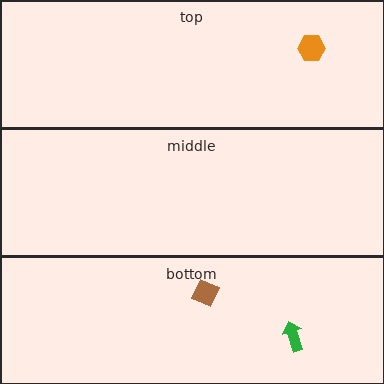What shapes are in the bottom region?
The brown diamond, the green arrow.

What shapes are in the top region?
The orange hexagon.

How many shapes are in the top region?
1.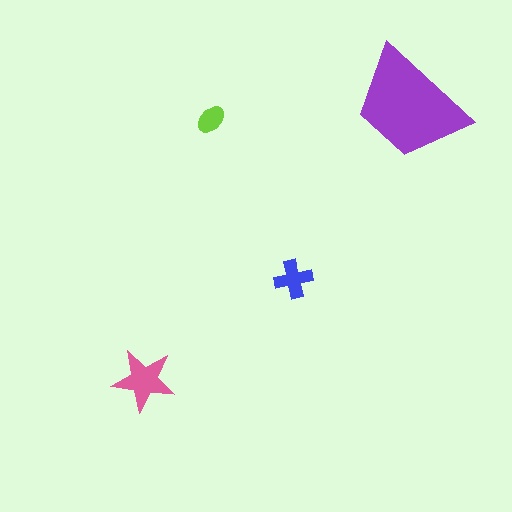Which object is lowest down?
The pink star is bottommost.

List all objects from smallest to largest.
The lime ellipse, the blue cross, the pink star, the purple trapezoid.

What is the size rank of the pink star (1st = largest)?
2nd.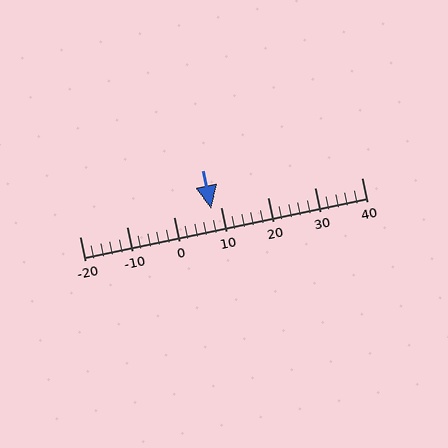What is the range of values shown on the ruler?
The ruler shows values from -20 to 40.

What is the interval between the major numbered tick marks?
The major tick marks are spaced 10 units apart.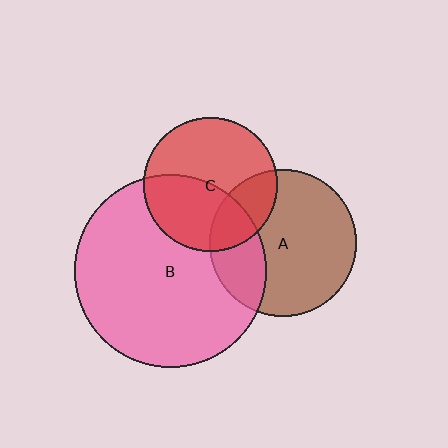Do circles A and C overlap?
Yes.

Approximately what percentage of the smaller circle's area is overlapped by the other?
Approximately 25%.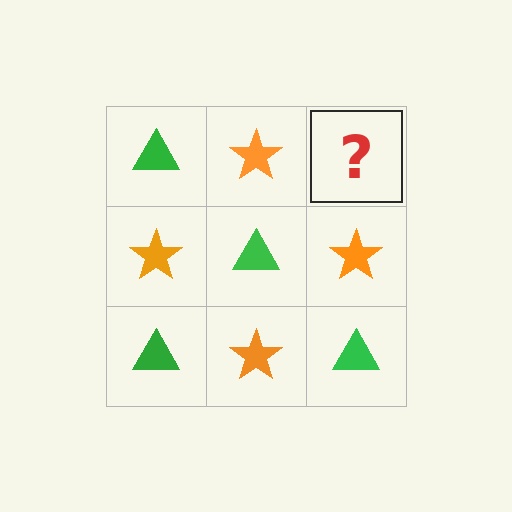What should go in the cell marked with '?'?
The missing cell should contain a green triangle.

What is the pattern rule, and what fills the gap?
The rule is that it alternates green triangle and orange star in a checkerboard pattern. The gap should be filled with a green triangle.